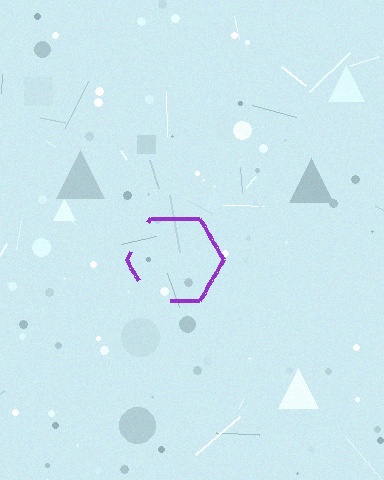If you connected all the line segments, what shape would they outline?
They would outline a hexagon.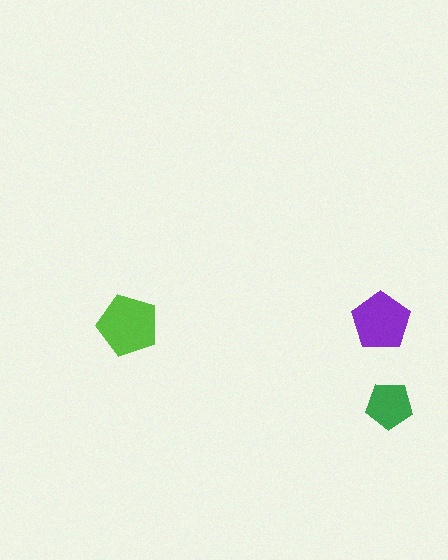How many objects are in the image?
There are 3 objects in the image.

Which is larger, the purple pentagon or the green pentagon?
The purple one.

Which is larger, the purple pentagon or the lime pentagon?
The lime one.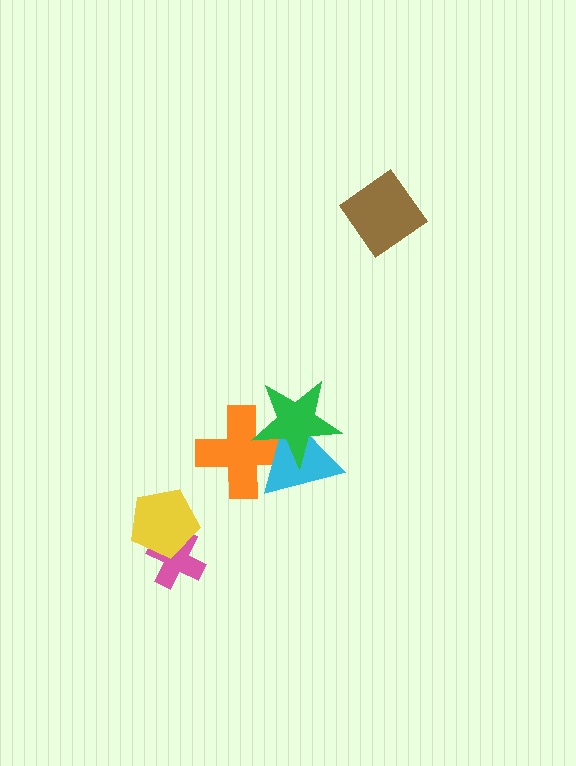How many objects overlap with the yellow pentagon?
1 object overlaps with the yellow pentagon.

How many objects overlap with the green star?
2 objects overlap with the green star.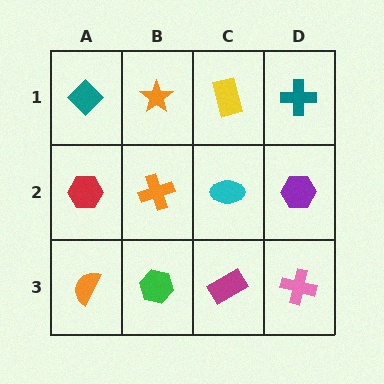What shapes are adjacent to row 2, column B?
An orange star (row 1, column B), a green hexagon (row 3, column B), a red hexagon (row 2, column A), a cyan ellipse (row 2, column C).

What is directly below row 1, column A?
A red hexagon.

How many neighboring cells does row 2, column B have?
4.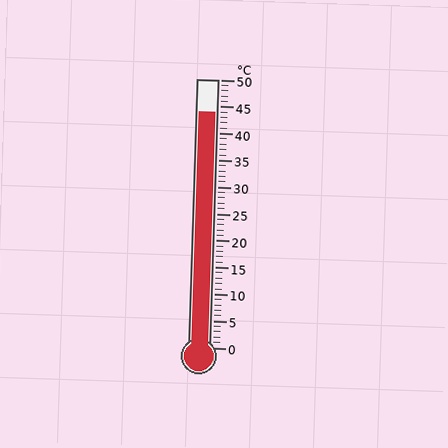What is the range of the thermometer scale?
The thermometer scale ranges from 0°C to 50°C.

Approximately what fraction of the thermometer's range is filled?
The thermometer is filled to approximately 90% of its range.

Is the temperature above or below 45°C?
The temperature is below 45°C.